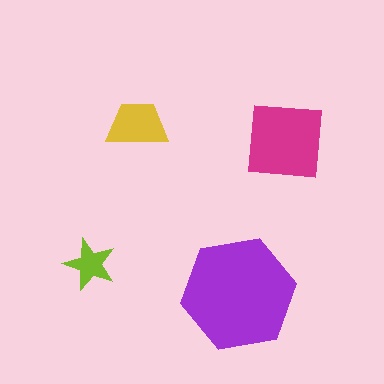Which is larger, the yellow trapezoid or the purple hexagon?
The purple hexagon.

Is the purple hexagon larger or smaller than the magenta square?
Larger.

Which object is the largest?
The purple hexagon.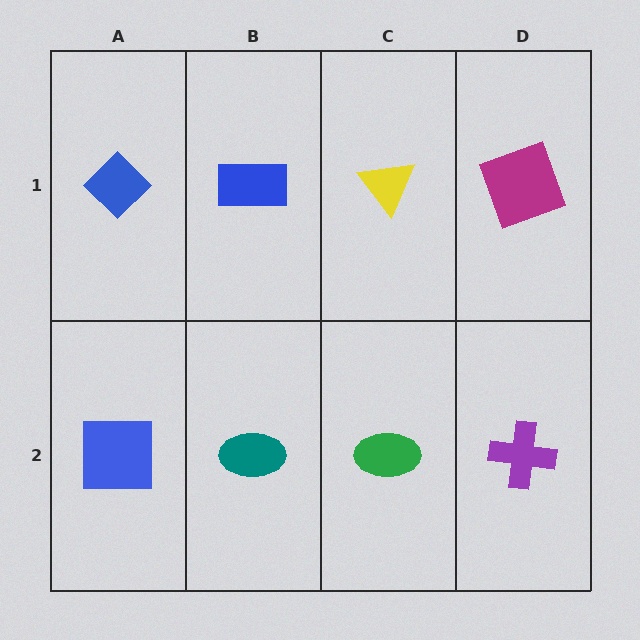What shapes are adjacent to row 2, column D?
A magenta square (row 1, column D), a green ellipse (row 2, column C).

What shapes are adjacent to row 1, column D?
A purple cross (row 2, column D), a yellow triangle (row 1, column C).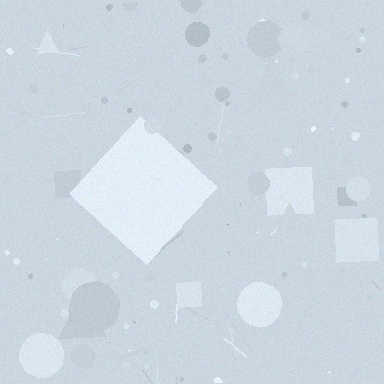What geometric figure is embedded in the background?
A diamond is embedded in the background.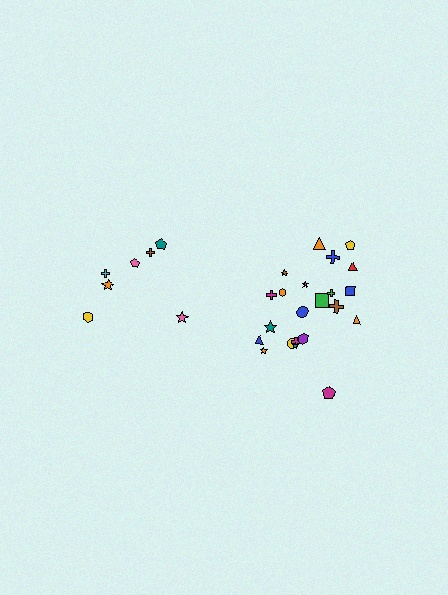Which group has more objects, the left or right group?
The right group.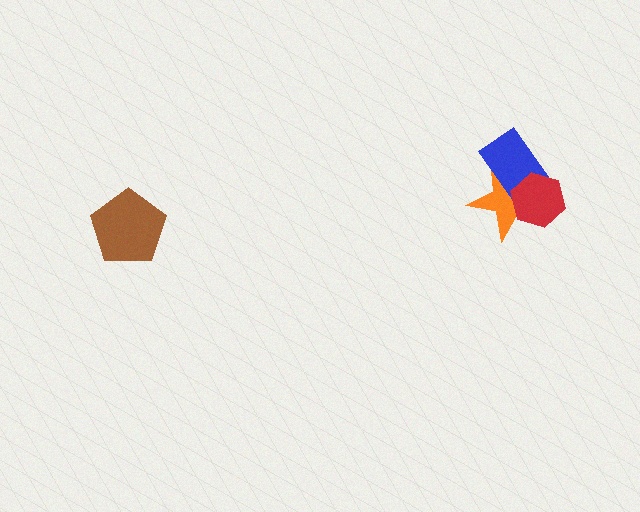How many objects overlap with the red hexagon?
2 objects overlap with the red hexagon.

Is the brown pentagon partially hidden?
No, no other shape covers it.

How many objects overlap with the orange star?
2 objects overlap with the orange star.